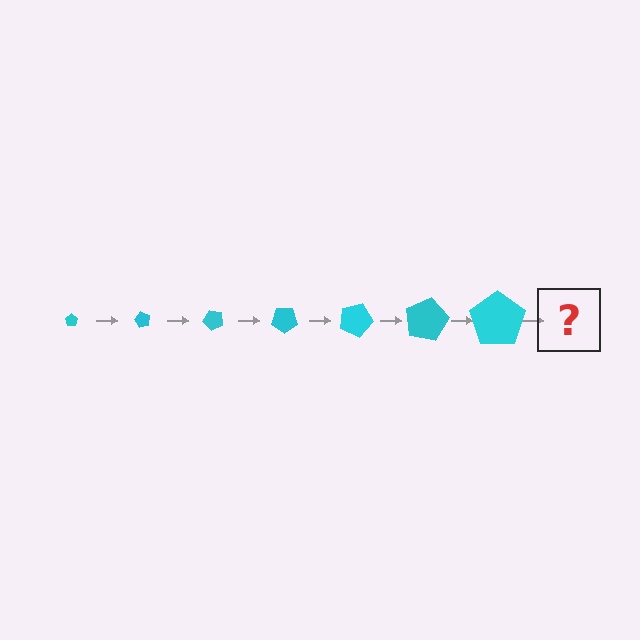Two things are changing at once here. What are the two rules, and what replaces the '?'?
The two rules are that the pentagon grows larger each step and it rotates 60 degrees each step. The '?' should be a pentagon, larger than the previous one and rotated 420 degrees from the start.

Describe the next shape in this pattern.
It should be a pentagon, larger than the previous one and rotated 420 degrees from the start.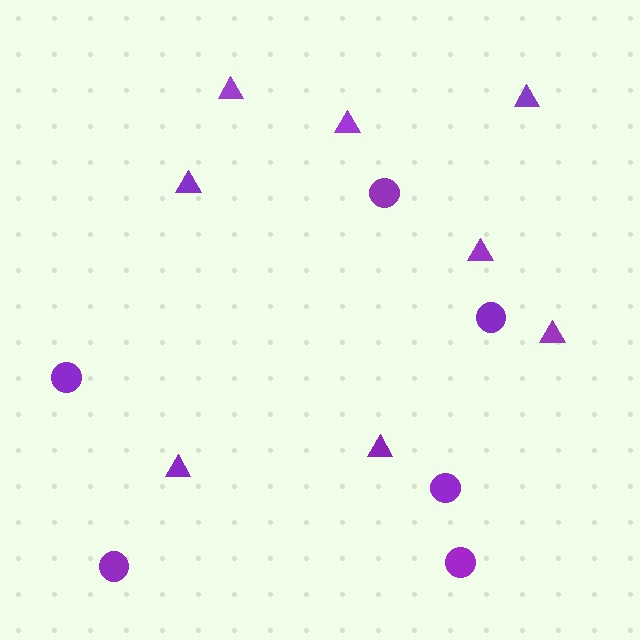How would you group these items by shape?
There are 2 groups: one group of triangles (8) and one group of circles (6).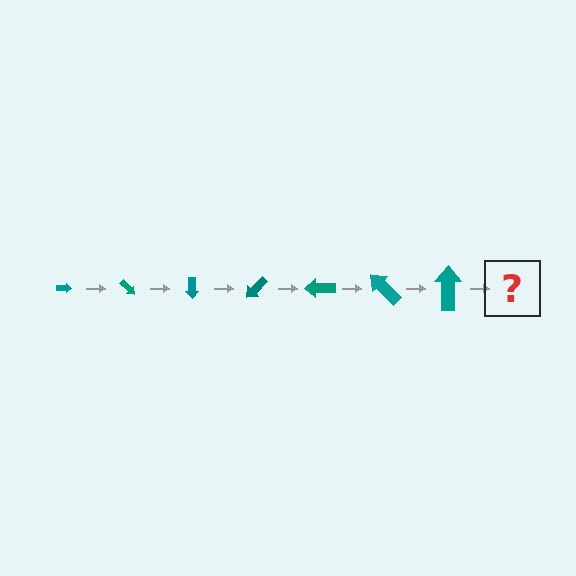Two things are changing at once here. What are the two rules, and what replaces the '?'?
The two rules are that the arrow grows larger each step and it rotates 45 degrees each step. The '?' should be an arrow, larger than the previous one and rotated 315 degrees from the start.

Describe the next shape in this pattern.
It should be an arrow, larger than the previous one and rotated 315 degrees from the start.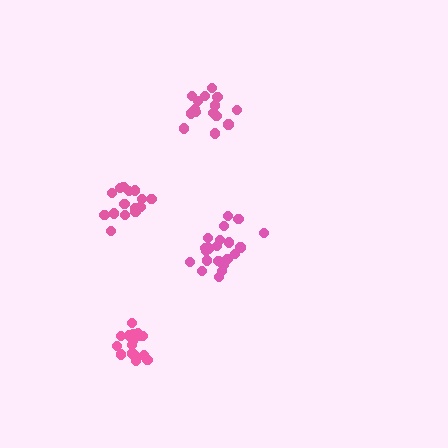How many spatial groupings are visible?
There are 4 spatial groupings.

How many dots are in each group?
Group 1: 15 dots, Group 2: 21 dots, Group 3: 15 dots, Group 4: 17 dots (68 total).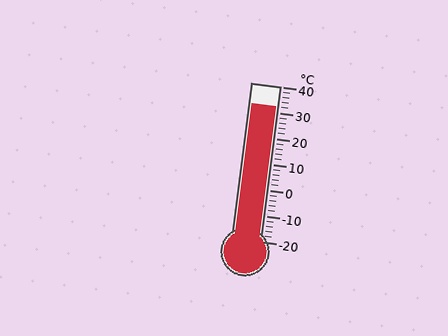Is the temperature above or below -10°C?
The temperature is above -10°C.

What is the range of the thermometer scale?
The thermometer scale ranges from -20°C to 40°C.